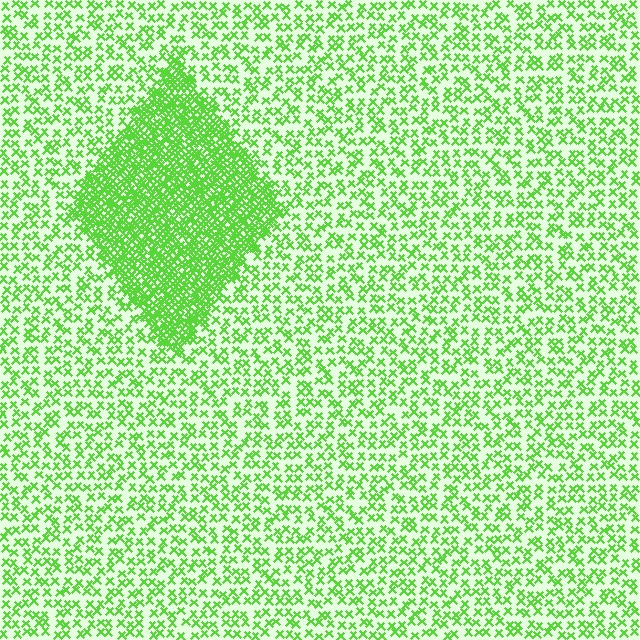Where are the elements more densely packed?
The elements are more densely packed inside the diamond boundary.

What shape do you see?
I see a diamond.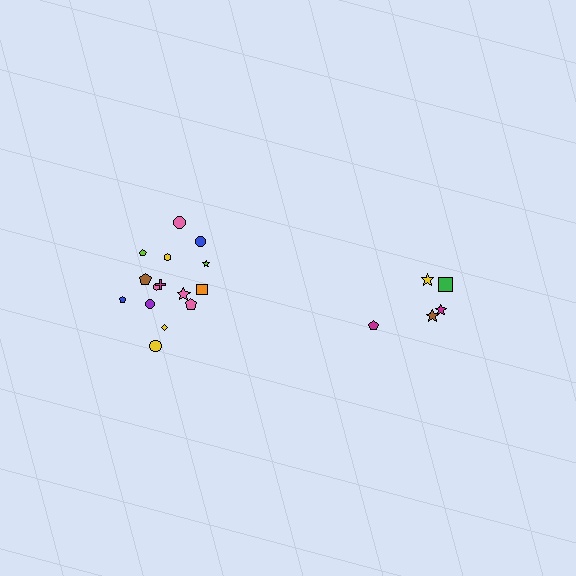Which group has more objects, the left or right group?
The left group.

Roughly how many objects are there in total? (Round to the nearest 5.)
Roughly 20 objects in total.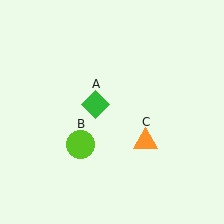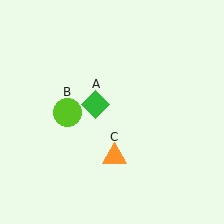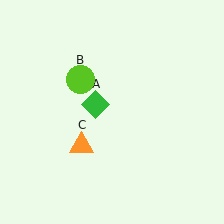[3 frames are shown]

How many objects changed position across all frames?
2 objects changed position: lime circle (object B), orange triangle (object C).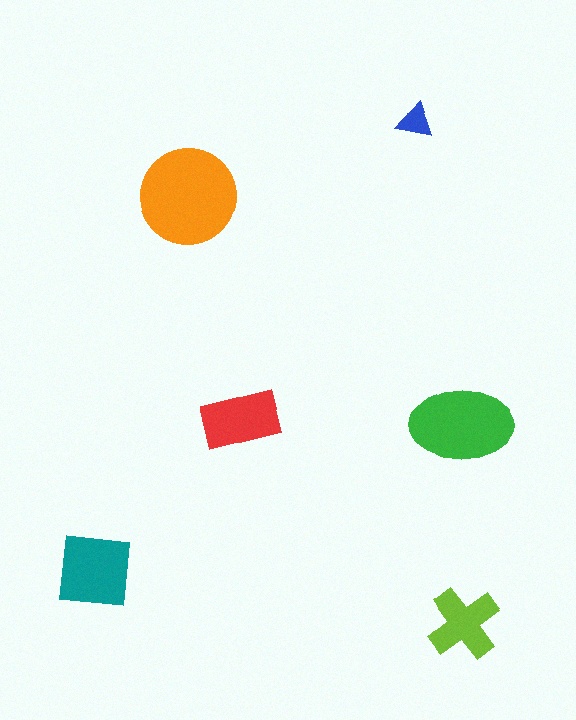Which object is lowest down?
The lime cross is bottommost.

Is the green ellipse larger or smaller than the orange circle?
Smaller.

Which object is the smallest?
The blue triangle.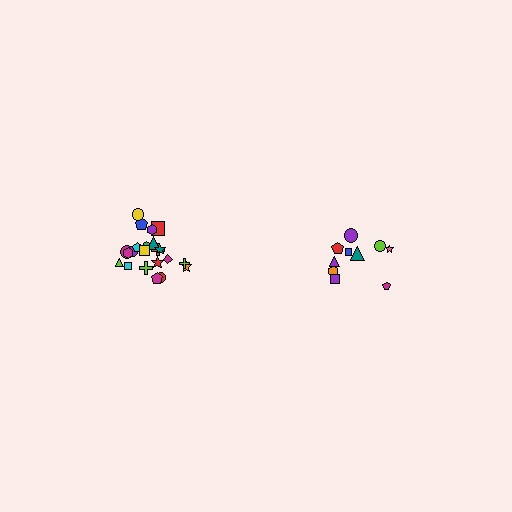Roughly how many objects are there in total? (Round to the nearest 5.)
Roughly 30 objects in total.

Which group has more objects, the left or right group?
The left group.